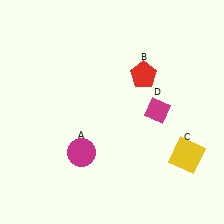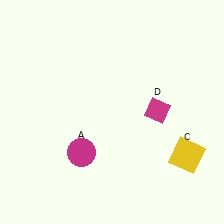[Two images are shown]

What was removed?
The red pentagon (B) was removed in Image 2.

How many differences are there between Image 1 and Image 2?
There is 1 difference between the two images.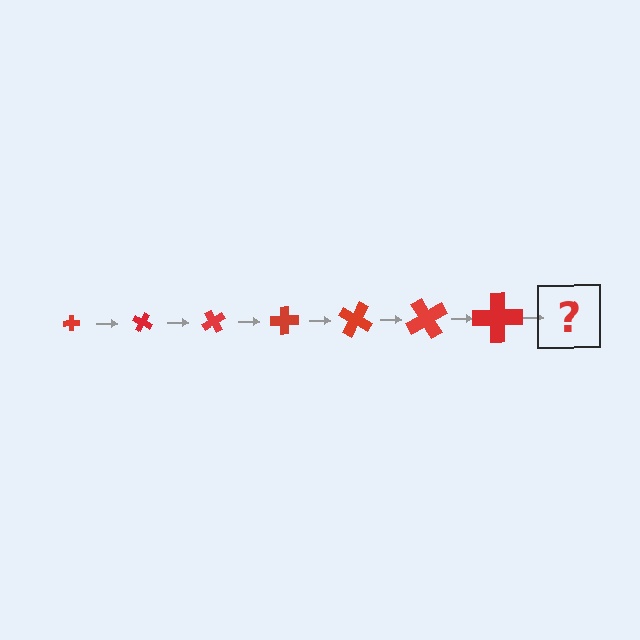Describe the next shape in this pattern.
It should be a cross, larger than the previous one and rotated 210 degrees from the start.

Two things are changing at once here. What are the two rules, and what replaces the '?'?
The two rules are that the cross grows larger each step and it rotates 30 degrees each step. The '?' should be a cross, larger than the previous one and rotated 210 degrees from the start.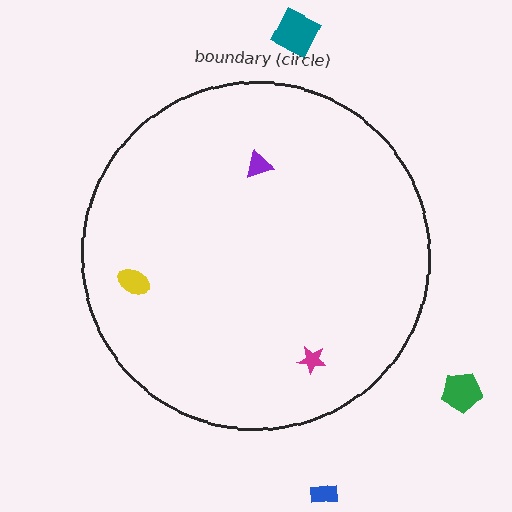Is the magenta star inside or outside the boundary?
Inside.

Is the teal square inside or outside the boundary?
Outside.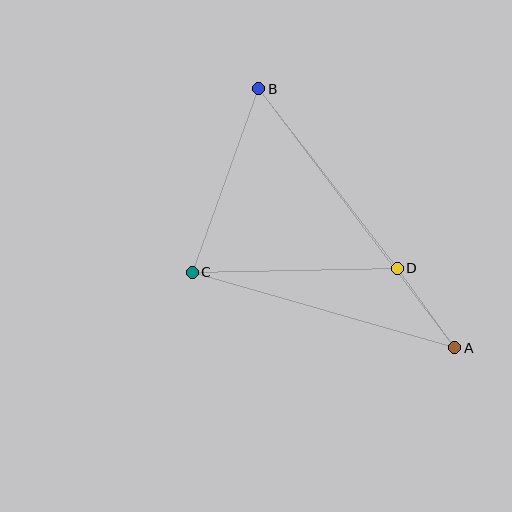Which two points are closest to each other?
Points A and D are closest to each other.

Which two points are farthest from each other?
Points A and B are farthest from each other.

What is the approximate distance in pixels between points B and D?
The distance between B and D is approximately 227 pixels.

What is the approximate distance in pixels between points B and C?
The distance between B and C is approximately 195 pixels.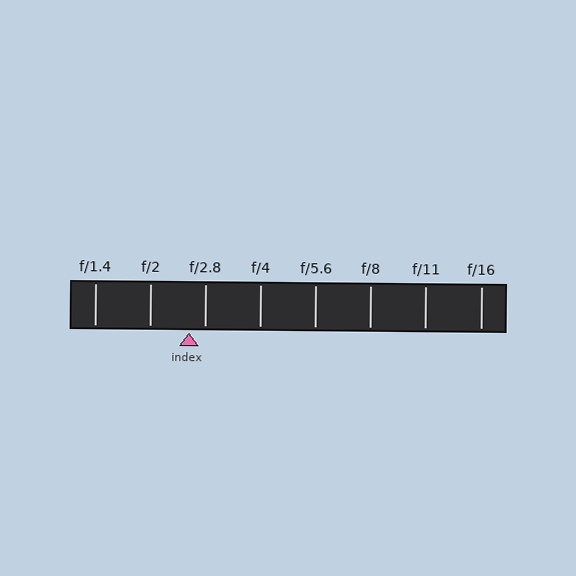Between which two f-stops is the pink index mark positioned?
The index mark is between f/2 and f/2.8.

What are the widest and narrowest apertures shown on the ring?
The widest aperture shown is f/1.4 and the narrowest is f/16.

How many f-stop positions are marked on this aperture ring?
There are 8 f-stop positions marked.